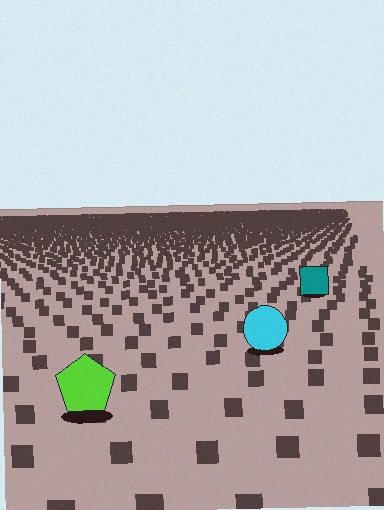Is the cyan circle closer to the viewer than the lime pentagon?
No. The lime pentagon is closer — you can tell from the texture gradient: the ground texture is coarser near it.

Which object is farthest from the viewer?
The teal square is farthest from the viewer. It appears smaller and the ground texture around it is denser.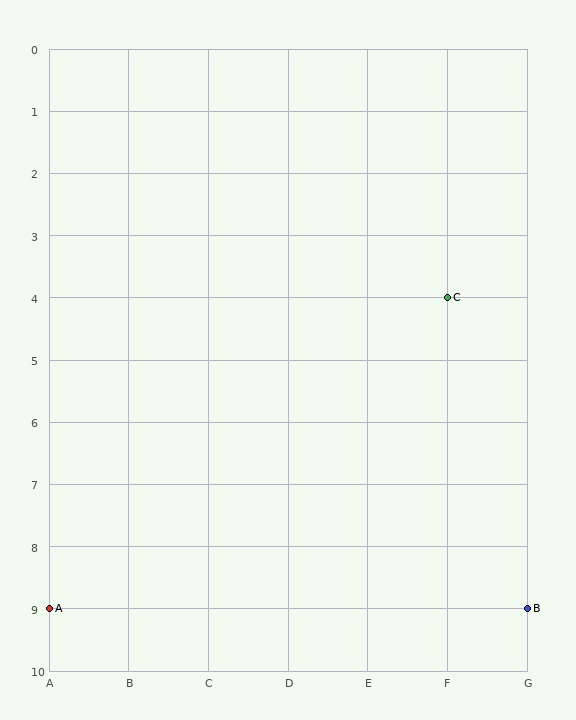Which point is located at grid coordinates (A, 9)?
Point A is at (A, 9).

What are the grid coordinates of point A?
Point A is at grid coordinates (A, 9).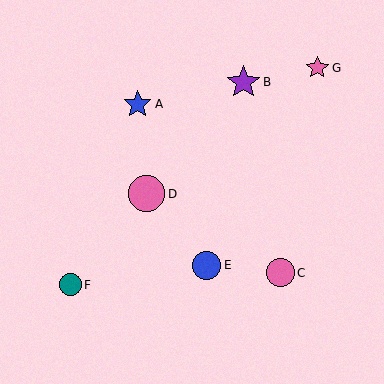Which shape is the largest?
The pink circle (labeled D) is the largest.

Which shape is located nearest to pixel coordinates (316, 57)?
The pink star (labeled G) at (317, 68) is nearest to that location.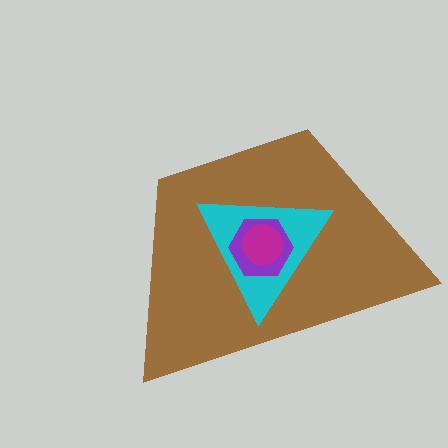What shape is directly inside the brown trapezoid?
The cyan triangle.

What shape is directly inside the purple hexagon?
The magenta circle.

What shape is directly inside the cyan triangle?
The purple hexagon.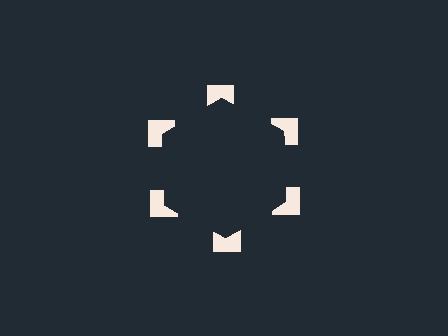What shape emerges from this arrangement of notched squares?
An illusory hexagon — its edges are inferred from the aligned wedge cuts in the notched squares, not physically drawn.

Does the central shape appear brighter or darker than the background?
It typically appears slightly darker than the background, even though no actual brightness change is drawn.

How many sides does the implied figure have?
6 sides.